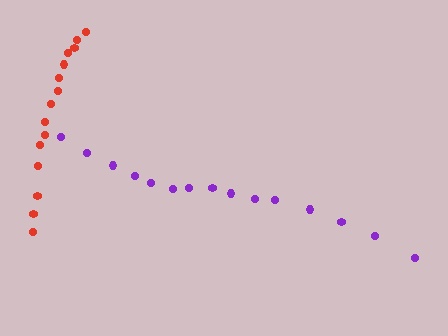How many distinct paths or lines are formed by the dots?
There are 2 distinct paths.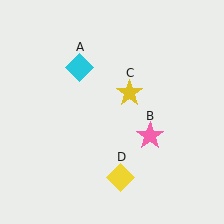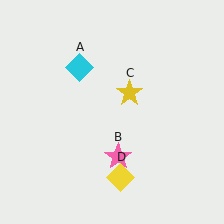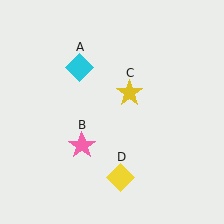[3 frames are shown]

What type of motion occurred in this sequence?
The pink star (object B) rotated clockwise around the center of the scene.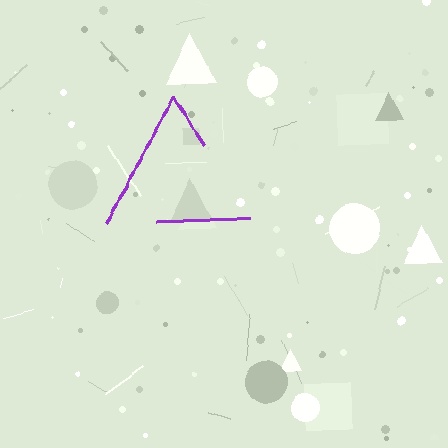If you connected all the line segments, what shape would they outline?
They would outline a triangle.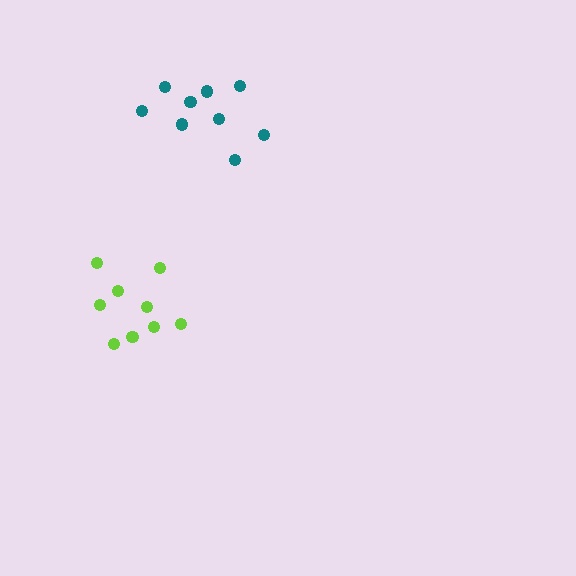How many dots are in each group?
Group 1: 9 dots, Group 2: 9 dots (18 total).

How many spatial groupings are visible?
There are 2 spatial groupings.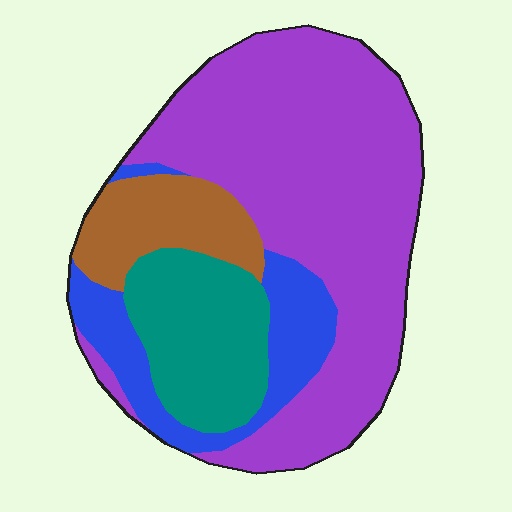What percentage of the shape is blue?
Blue takes up about one sixth (1/6) of the shape.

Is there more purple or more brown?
Purple.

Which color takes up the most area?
Purple, at roughly 55%.